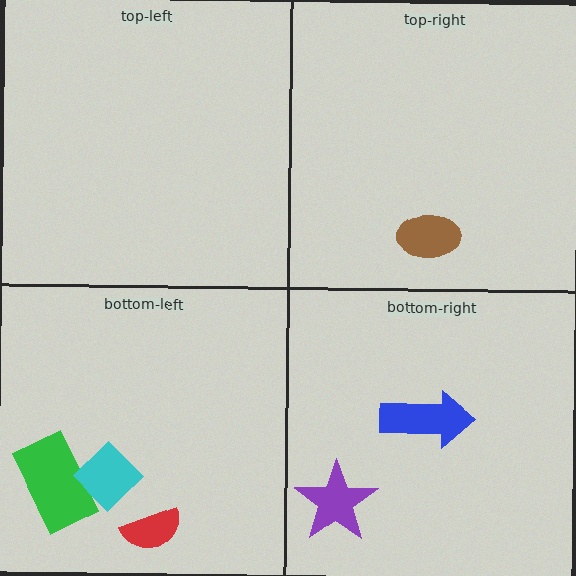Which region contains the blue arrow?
The bottom-right region.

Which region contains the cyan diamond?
The bottom-left region.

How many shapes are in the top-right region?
1.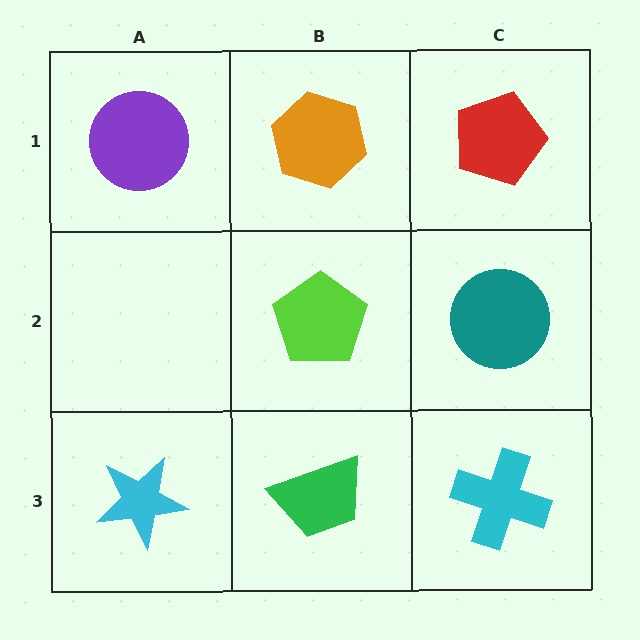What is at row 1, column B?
An orange hexagon.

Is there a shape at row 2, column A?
No, that cell is empty.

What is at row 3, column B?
A green trapezoid.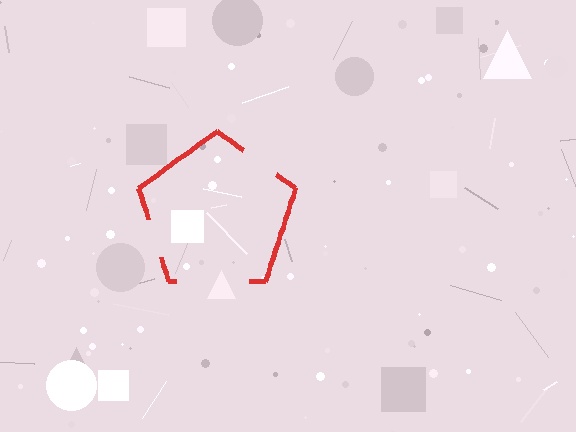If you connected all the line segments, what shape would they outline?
They would outline a pentagon.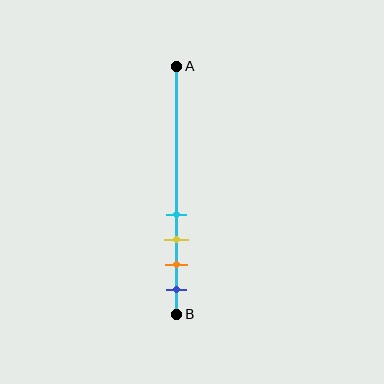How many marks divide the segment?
There are 4 marks dividing the segment.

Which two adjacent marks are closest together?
The cyan and yellow marks are the closest adjacent pair.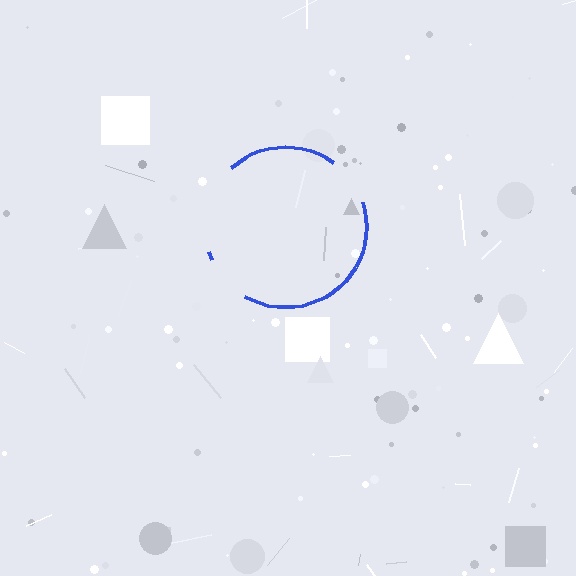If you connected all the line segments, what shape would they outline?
They would outline a circle.